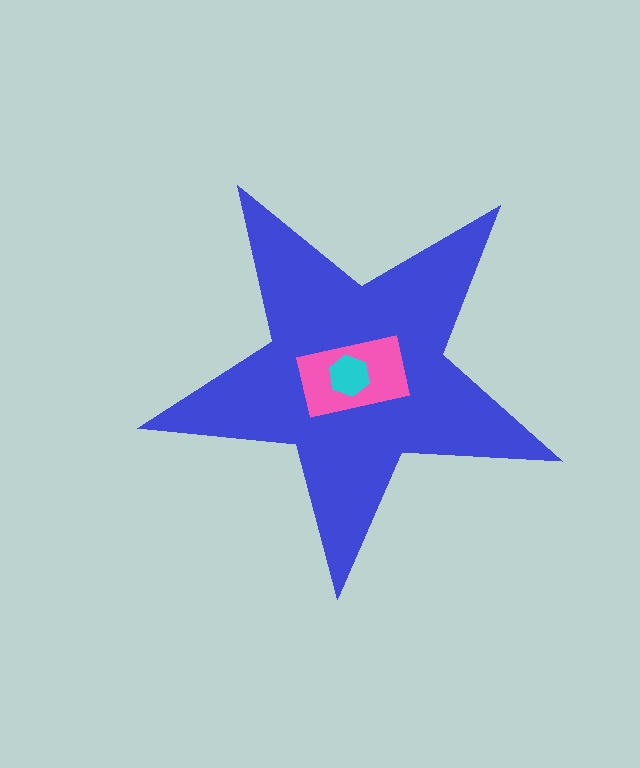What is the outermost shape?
The blue star.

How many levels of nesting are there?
3.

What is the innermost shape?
The cyan hexagon.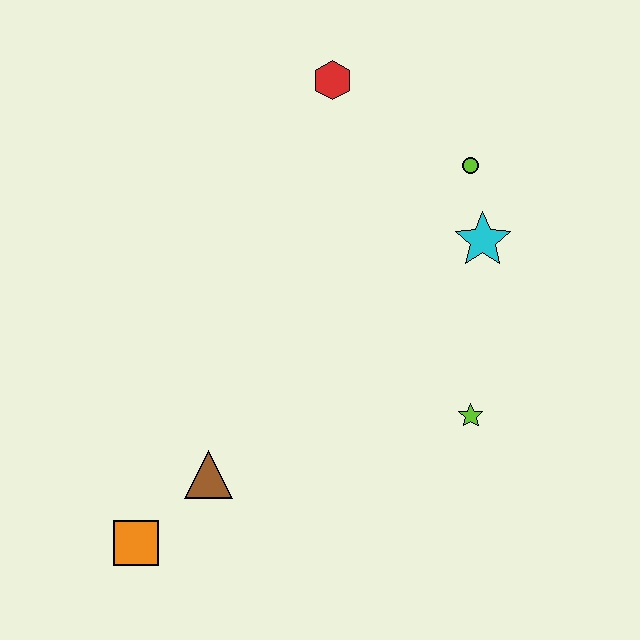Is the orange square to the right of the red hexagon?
No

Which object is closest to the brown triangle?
The orange square is closest to the brown triangle.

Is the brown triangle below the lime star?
Yes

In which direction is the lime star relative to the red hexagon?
The lime star is below the red hexagon.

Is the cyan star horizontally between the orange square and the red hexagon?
No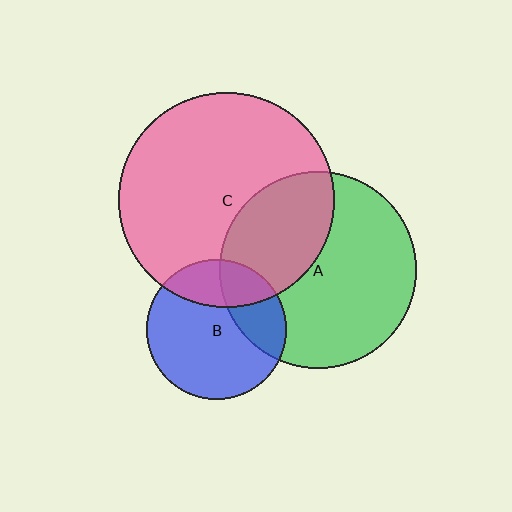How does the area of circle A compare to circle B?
Approximately 2.0 times.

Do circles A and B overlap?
Yes.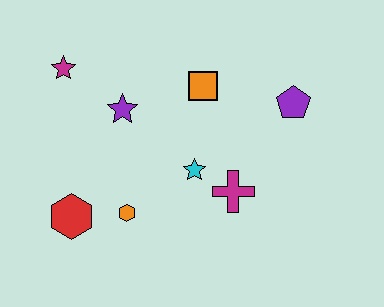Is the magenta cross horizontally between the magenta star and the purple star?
No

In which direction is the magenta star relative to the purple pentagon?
The magenta star is to the left of the purple pentagon.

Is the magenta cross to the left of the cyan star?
No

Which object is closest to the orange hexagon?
The red hexagon is closest to the orange hexagon.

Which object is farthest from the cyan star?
The magenta star is farthest from the cyan star.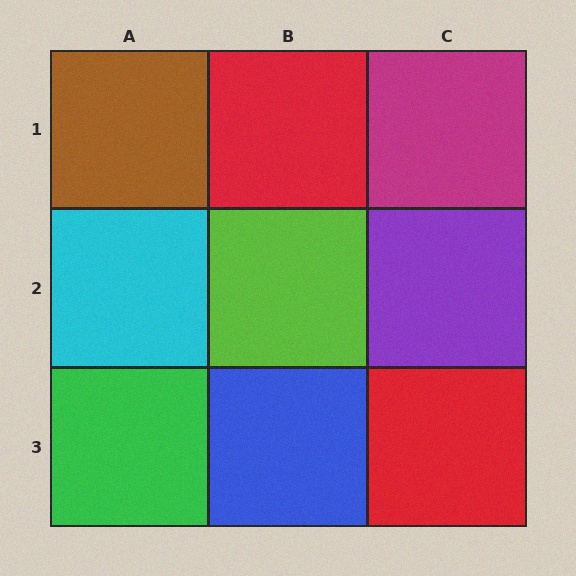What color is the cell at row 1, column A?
Brown.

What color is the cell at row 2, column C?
Purple.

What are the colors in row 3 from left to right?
Green, blue, red.